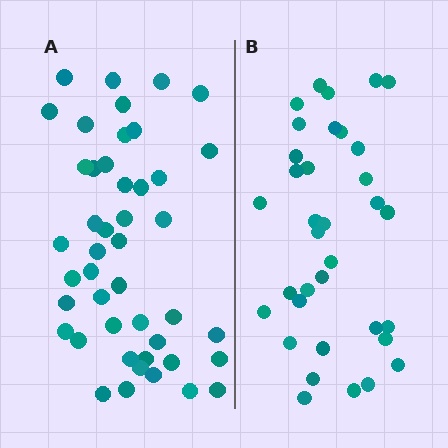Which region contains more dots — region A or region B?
Region A (the left region) has more dots.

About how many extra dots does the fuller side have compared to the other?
Region A has roughly 10 or so more dots than region B.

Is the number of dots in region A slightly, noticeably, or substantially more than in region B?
Region A has noticeably more, but not dramatically so. The ratio is roughly 1.3 to 1.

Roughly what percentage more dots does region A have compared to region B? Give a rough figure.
About 30% more.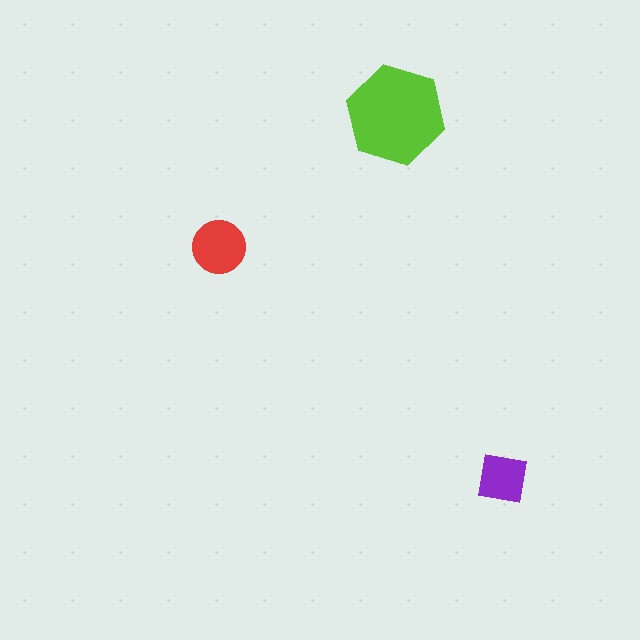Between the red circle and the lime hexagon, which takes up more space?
The lime hexagon.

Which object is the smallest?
The purple square.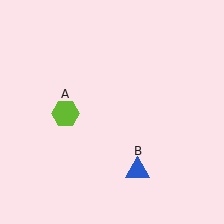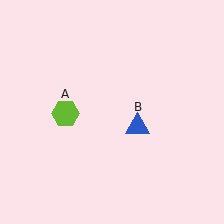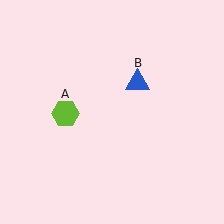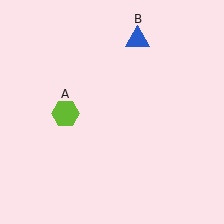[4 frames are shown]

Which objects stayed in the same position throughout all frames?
Lime hexagon (object A) remained stationary.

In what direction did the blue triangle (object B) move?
The blue triangle (object B) moved up.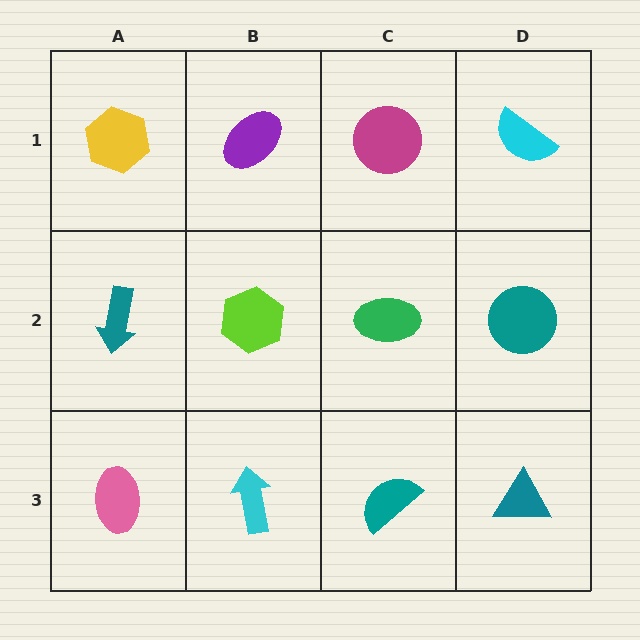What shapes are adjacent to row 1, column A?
A teal arrow (row 2, column A), a purple ellipse (row 1, column B).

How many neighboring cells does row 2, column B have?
4.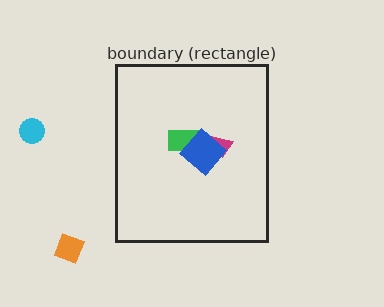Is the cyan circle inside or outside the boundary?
Outside.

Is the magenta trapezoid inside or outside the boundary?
Inside.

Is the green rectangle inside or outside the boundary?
Inside.